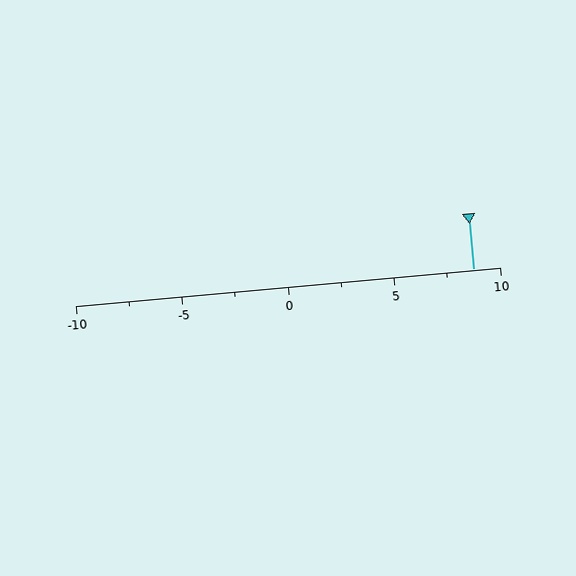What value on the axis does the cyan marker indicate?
The marker indicates approximately 8.8.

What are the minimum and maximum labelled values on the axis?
The axis runs from -10 to 10.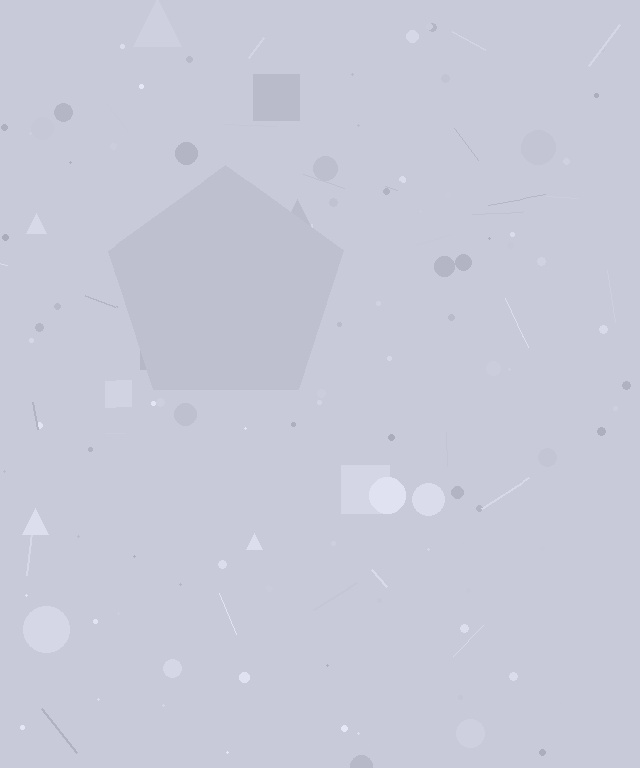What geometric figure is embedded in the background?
A pentagon is embedded in the background.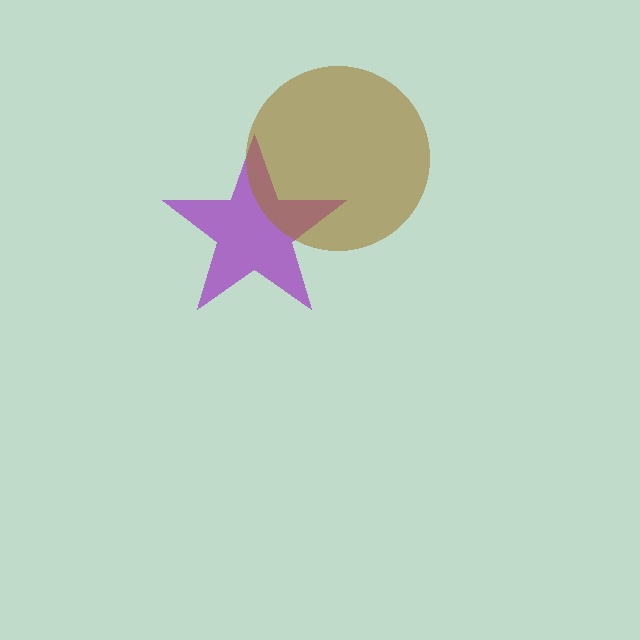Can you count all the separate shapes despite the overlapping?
Yes, there are 2 separate shapes.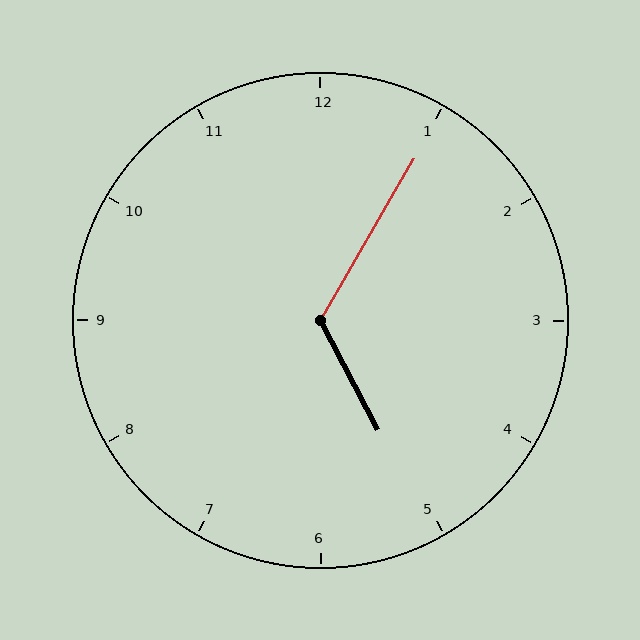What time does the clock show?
5:05.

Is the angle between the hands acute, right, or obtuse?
It is obtuse.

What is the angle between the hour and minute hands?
Approximately 122 degrees.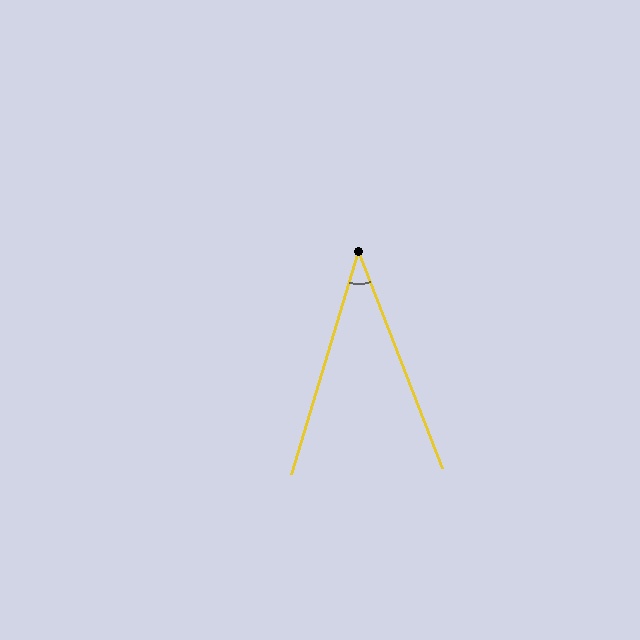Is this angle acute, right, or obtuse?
It is acute.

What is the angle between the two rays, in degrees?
Approximately 38 degrees.